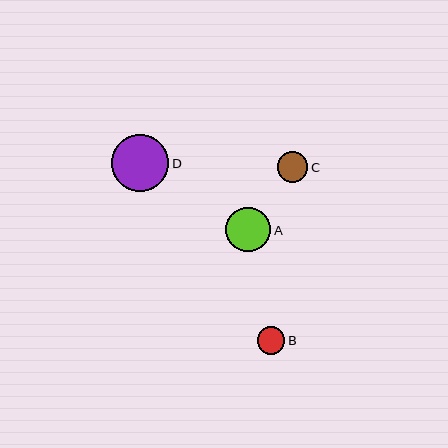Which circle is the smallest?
Circle B is the smallest with a size of approximately 28 pixels.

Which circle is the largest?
Circle D is the largest with a size of approximately 58 pixels.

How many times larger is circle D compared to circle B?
Circle D is approximately 2.1 times the size of circle B.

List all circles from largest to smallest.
From largest to smallest: D, A, C, B.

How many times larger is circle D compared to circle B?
Circle D is approximately 2.1 times the size of circle B.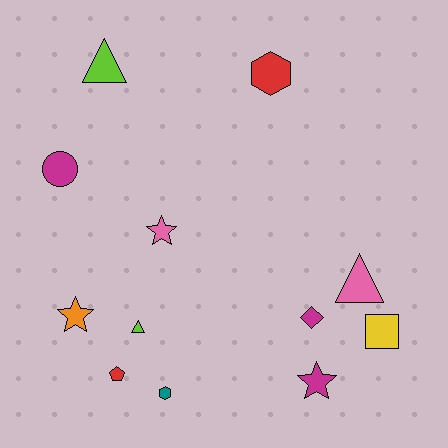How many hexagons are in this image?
There are 2 hexagons.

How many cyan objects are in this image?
There are no cyan objects.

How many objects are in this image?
There are 12 objects.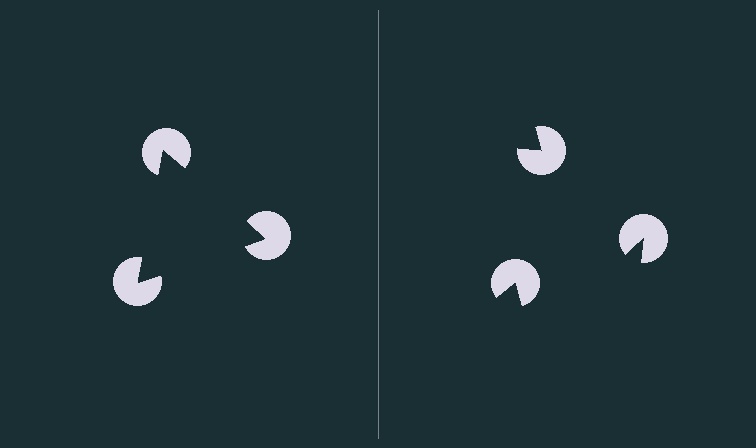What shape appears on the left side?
An illusory triangle.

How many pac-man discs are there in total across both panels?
6 — 3 on each side.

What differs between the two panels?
The pac-man discs are positioned identically on both sides; only the wedge orientations differ. On the left they align to a triangle; on the right they are misaligned.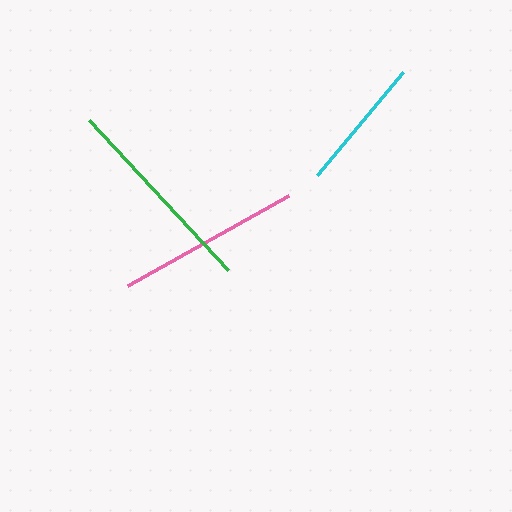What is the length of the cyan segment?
The cyan segment is approximately 134 pixels long.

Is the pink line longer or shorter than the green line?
The green line is longer than the pink line.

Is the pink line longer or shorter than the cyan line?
The pink line is longer than the cyan line.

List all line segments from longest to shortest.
From longest to shortest: green, pink, cyan.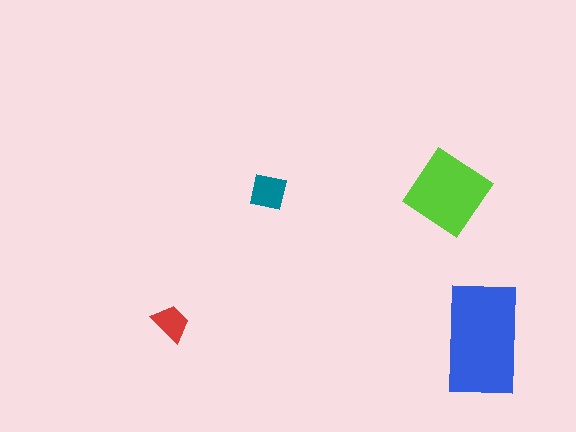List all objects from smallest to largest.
The red trapezoid, the teal square, the lime diamond, the blue rectangle.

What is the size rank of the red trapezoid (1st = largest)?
4th.